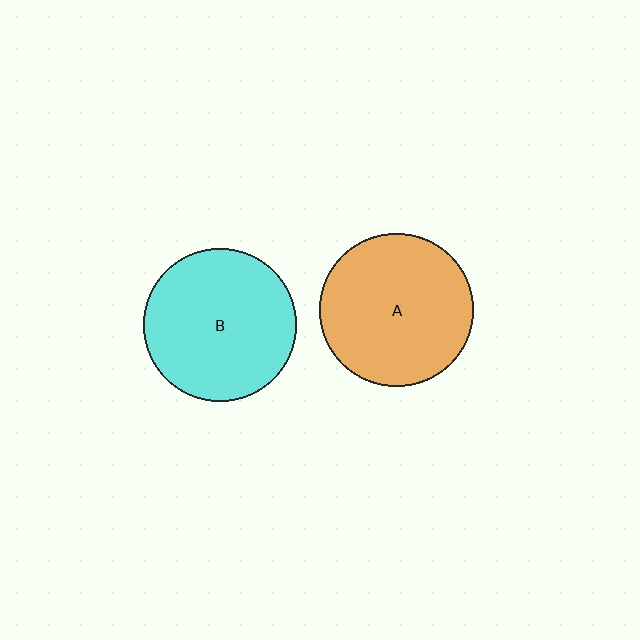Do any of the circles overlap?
No, none of the circles overlap.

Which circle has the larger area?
Circle A (orange).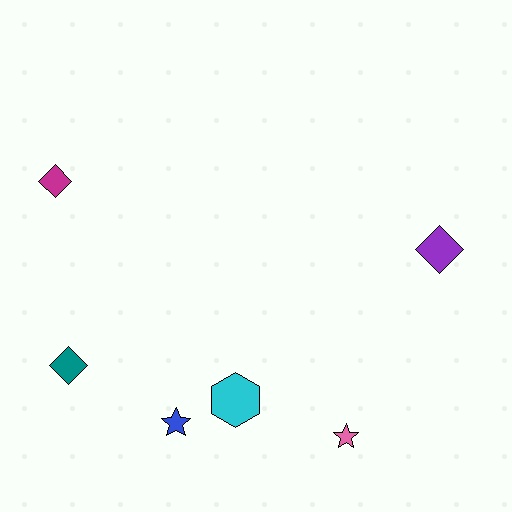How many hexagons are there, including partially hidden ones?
There is 1 hexagon.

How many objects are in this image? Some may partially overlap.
There are 6 objects.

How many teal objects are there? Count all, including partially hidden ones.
There is 1 teal object.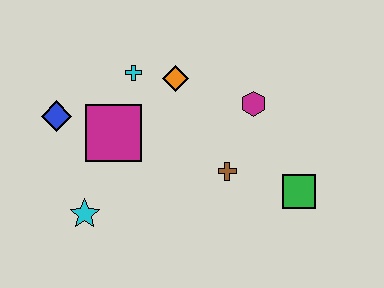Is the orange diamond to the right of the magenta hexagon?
No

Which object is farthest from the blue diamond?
The green square is farthest from the blue diamond.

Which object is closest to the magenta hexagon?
The brown cross is closest to the magenta hexagon.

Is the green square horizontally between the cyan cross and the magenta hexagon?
No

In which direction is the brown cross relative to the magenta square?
The brown cross is to the right of the magenta square.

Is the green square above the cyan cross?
No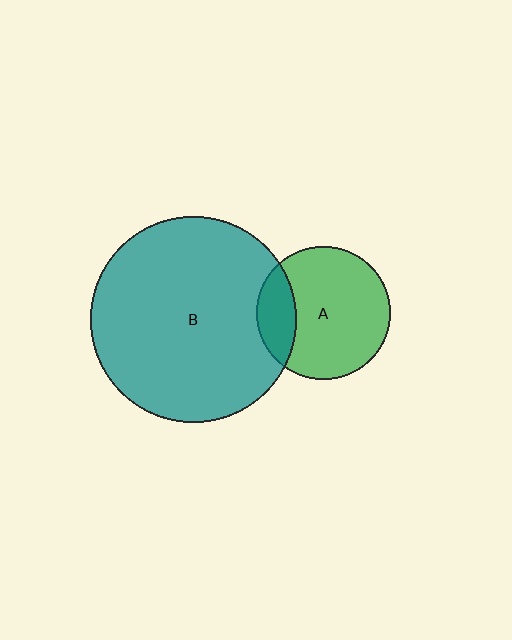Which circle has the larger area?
Circle B (teal).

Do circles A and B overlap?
Yes.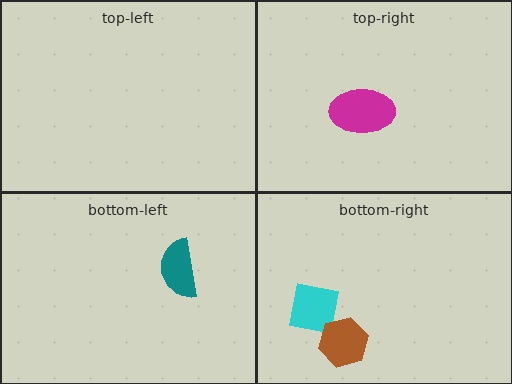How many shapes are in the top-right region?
1.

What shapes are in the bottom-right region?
The cyan square, the brown hexagon.